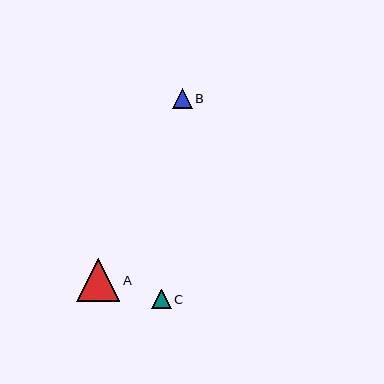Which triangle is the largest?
Triangle A is the largest with a size of approximately 43 pixels.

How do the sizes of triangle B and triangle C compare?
Triangle B and triangle C are approximately the same size.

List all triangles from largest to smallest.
From largest to smallest: A, B, C.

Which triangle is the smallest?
Triangle C is the smallest with a size of approximately 19 pixels.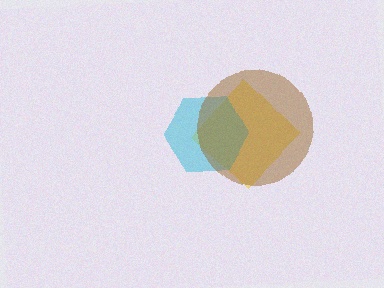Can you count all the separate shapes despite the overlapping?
Yes, there are 3 separate shapes.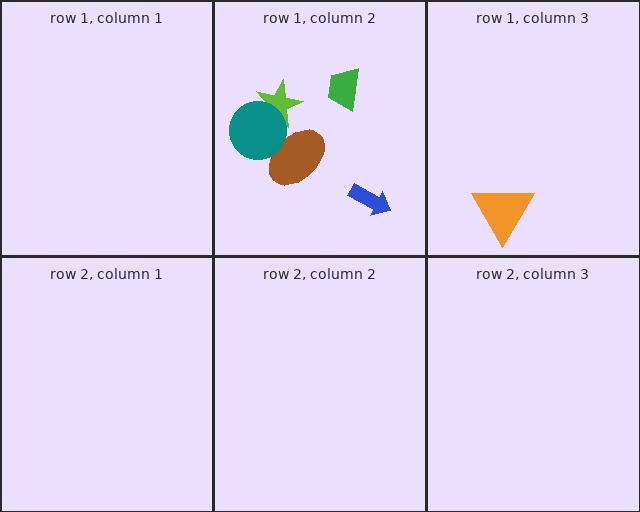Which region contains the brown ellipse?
The row 1, column 2 region.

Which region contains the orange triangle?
The row 1, column 3 region.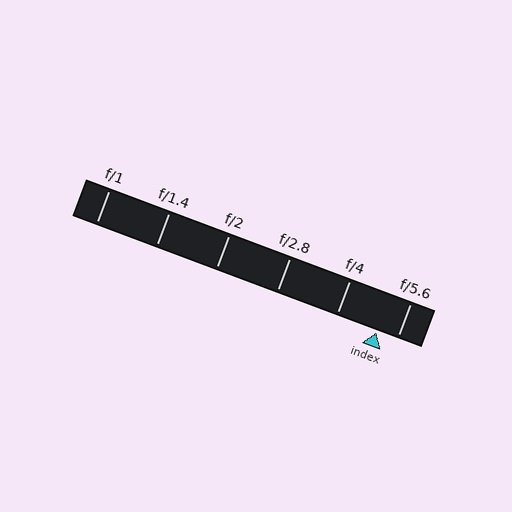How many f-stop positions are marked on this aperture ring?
There are 6 f-stop positions marked.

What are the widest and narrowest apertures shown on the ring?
The widest aperture shown is f/1 and the narrowest is f/5.6.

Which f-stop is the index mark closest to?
The index mark is closest to f/5.6.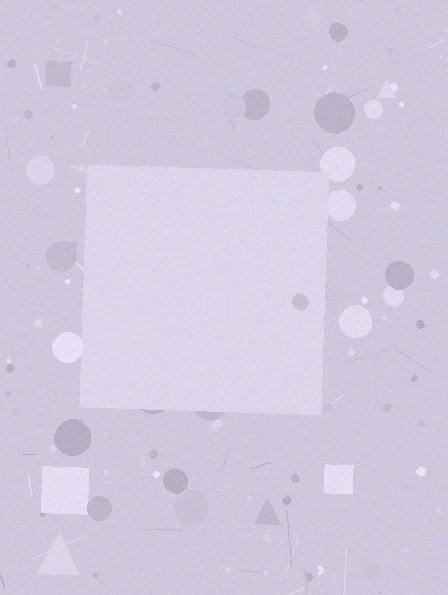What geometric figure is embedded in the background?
A square is embedded in the background.